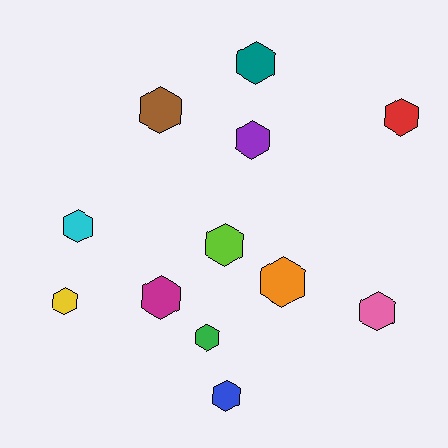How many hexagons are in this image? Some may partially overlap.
There are 12 hexagons.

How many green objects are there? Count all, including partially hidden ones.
There is 1 green object.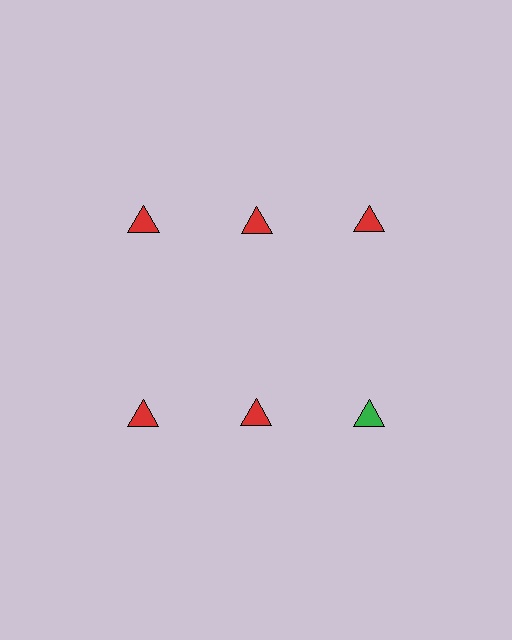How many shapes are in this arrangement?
There are 6 shapes arranged in a grid pattern.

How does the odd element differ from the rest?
It has a different color: green instead of red.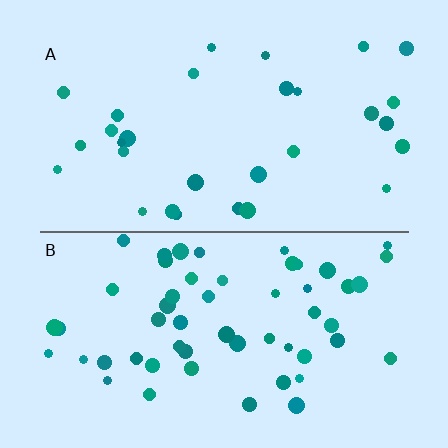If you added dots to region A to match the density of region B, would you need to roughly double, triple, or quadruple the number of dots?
Approximately double.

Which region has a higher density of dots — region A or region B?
B (the bottom).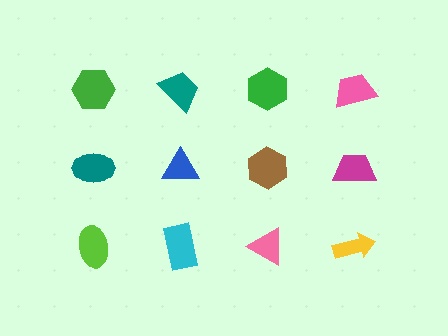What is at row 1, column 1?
A green hexagon.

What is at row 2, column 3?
A brown hexagon.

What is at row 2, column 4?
A magenta trapezoid.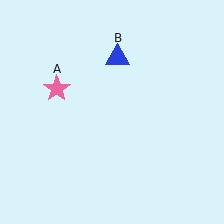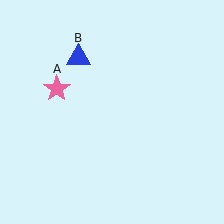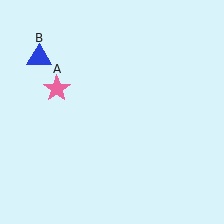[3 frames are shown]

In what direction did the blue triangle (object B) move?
The blue triangle (object B) moved left.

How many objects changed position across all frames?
1 object changed position: blue triangle (object B).